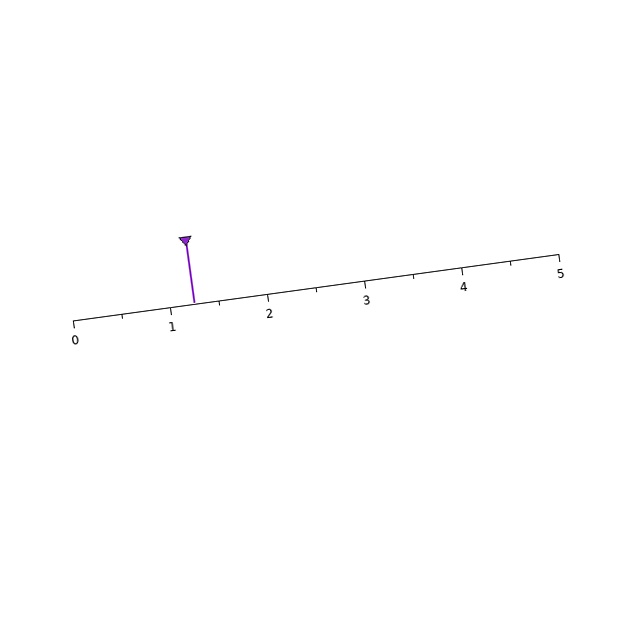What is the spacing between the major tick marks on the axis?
The major ticks are spaced 1 apart.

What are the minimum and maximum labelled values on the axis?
The axis runs from 0 to 5.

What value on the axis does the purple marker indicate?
The marker indicates approximately 1.2.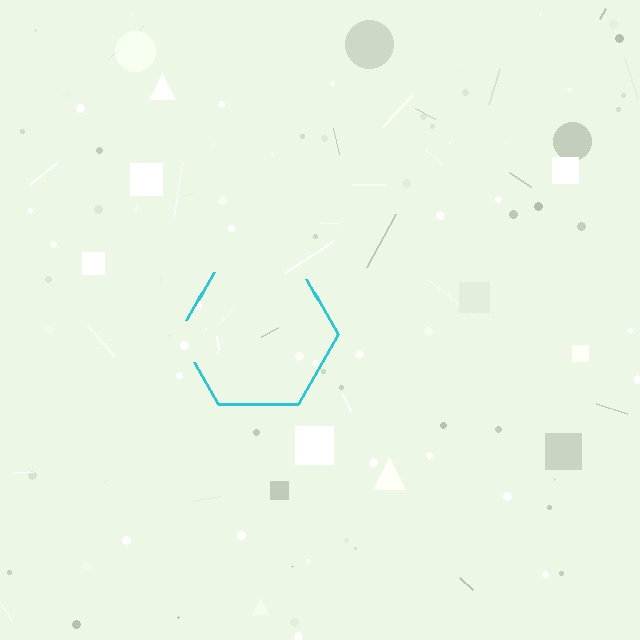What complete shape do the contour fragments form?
The contour fragments form a hexagon.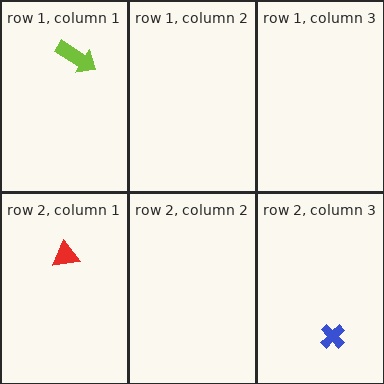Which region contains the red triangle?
The row 2, column 1 region.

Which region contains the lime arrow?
The row 1, column 1 region.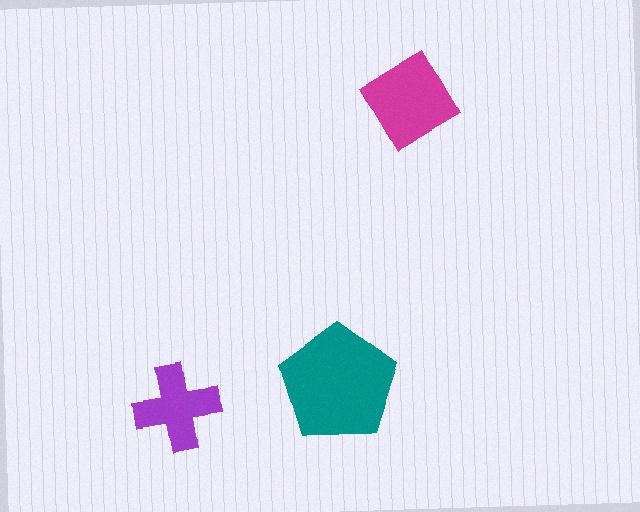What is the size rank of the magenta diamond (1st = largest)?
2nd.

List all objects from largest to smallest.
The teal pentagon, the magenta diamond, the purple cross.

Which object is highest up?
The magenta diamond is topmost.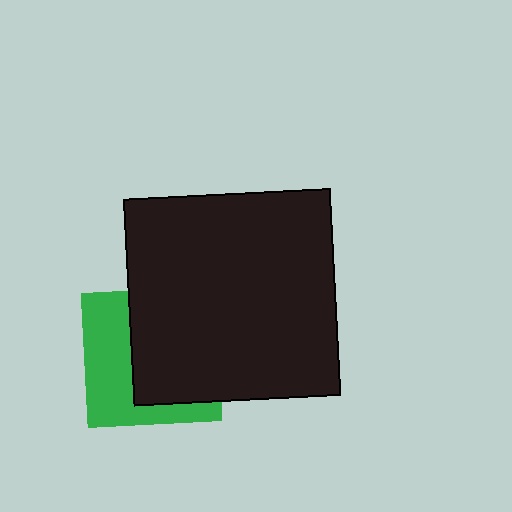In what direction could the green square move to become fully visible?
The green square could move left. That would shift it out from behind the black square entirely.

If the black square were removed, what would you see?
You would see the complete green square.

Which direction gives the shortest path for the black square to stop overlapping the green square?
Moving right gives the shortest separation.